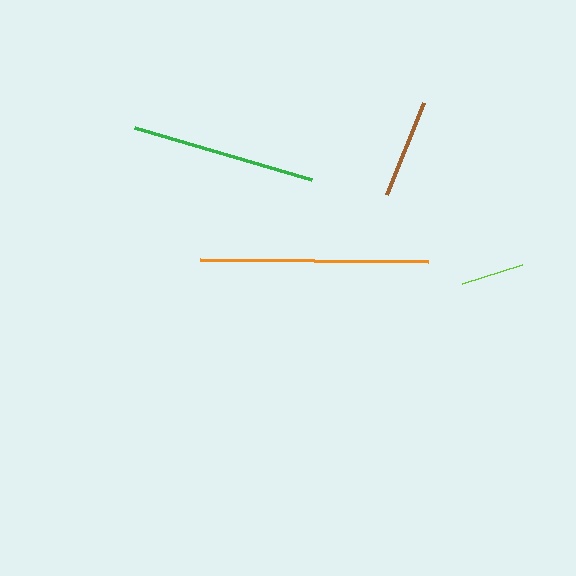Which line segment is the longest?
The orange line is the longest at approximately 228 pixels.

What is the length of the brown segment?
The brown segment is approximately 98 pixels long.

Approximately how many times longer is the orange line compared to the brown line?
The orange line is approximately 2.3 times the length of the brown line.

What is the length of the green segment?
The green segment is approximately 184 pixels long.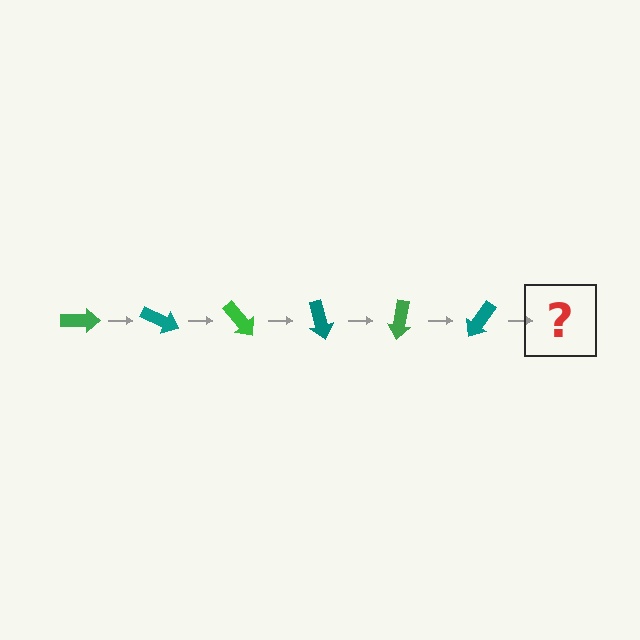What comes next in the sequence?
The next element should be a green arrow, rotated 150 degrees from the start.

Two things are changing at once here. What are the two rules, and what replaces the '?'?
The two rules are that it rotates 25 degrees each step and the color cycles through green and teal. The '?' should be a green arrow, rotated 150 degrees from the start.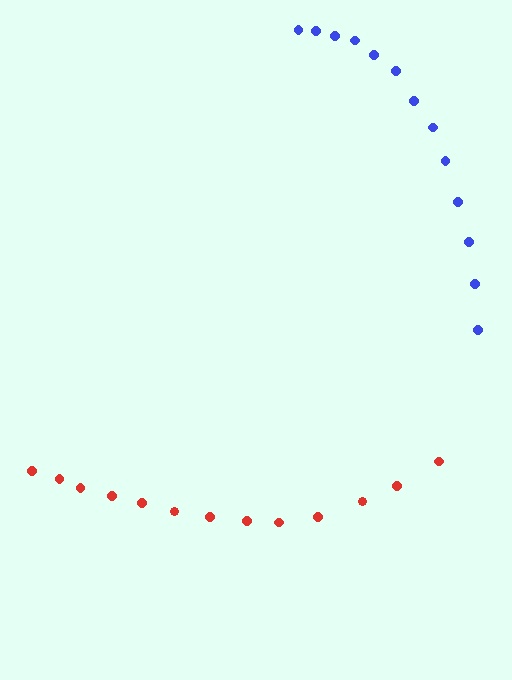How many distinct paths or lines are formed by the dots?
There are 2 distinct paths.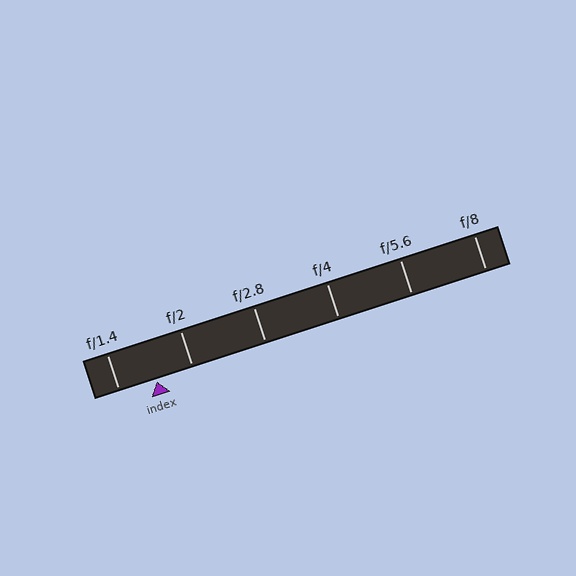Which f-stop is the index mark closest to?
The index mark is closest to f/2.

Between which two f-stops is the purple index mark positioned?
The index mark is between f/1.4 and f/2.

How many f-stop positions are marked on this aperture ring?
There are 6 f-stop positions marked.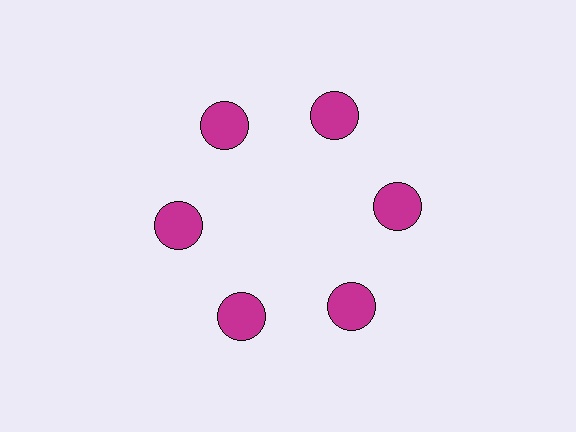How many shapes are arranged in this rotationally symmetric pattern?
There are 6 shapes, arranged in 6 groups of 1.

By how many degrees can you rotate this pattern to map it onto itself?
The pattern maps onto itself every 60 degrees of rotation.